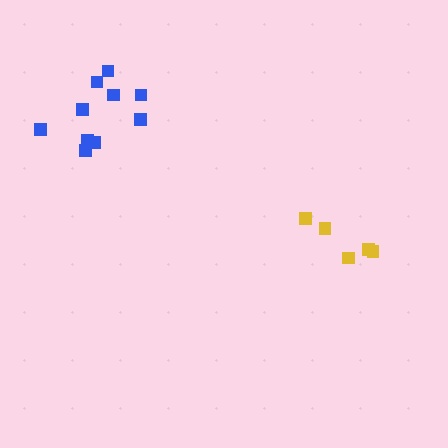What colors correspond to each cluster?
The clusters are colored: yellow, blue.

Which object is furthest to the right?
The yellow cluster is rightmost.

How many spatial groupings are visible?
There are 2 spatial groupings.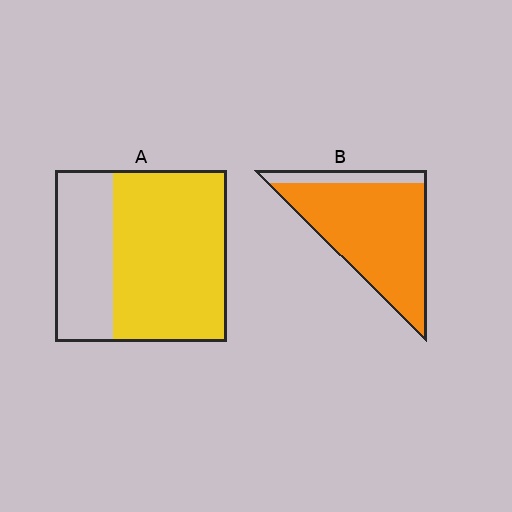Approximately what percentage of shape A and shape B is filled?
A is approximately 65% and B is approximately 85%.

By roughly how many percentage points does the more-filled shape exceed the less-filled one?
By roughly 20 percentage points (B over A).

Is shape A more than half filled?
Yes.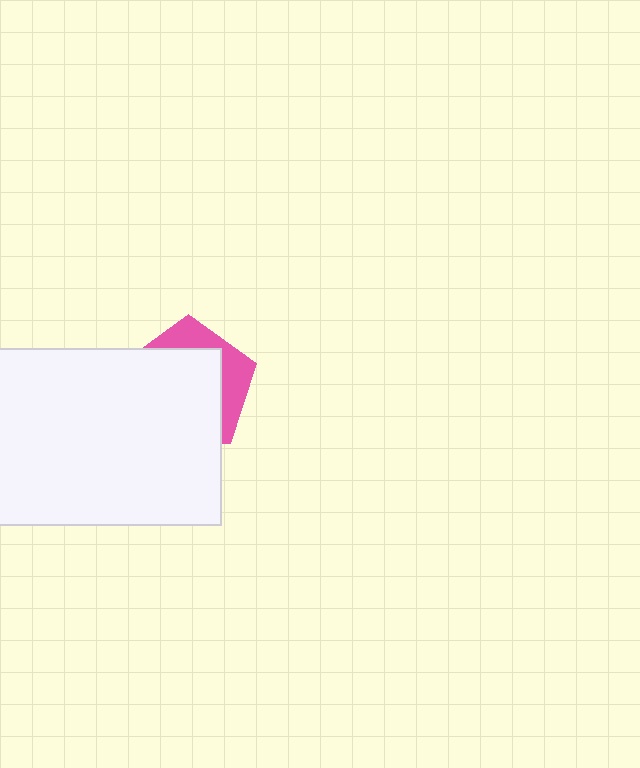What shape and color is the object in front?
The object in front is a white rectangle.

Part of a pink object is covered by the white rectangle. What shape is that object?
It is a pentagon.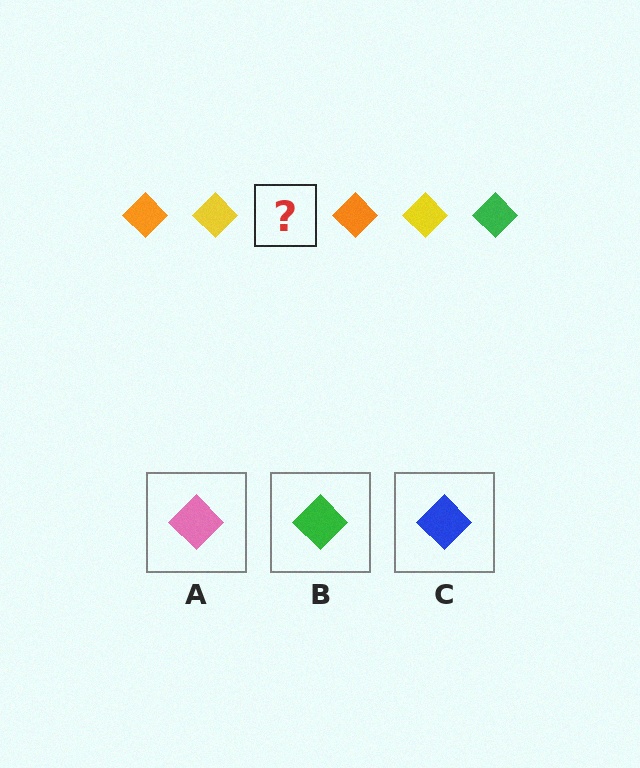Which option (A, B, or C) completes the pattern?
B.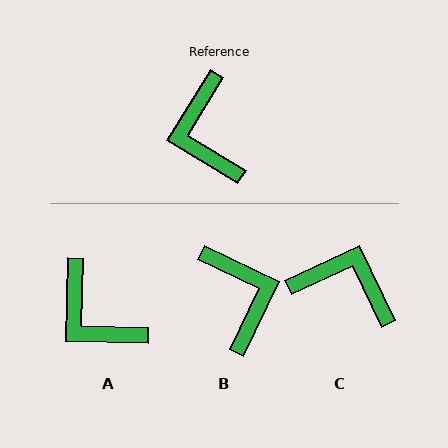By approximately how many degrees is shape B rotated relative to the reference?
Approximately 174 degrees clockwise.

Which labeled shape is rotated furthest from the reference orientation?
B, about 174 degrees away.